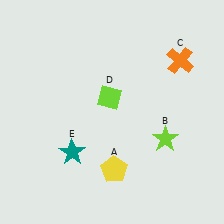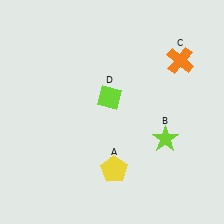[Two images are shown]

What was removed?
The teal star (E) was removed in Image 2.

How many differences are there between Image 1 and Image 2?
There is 1 difference between the two images.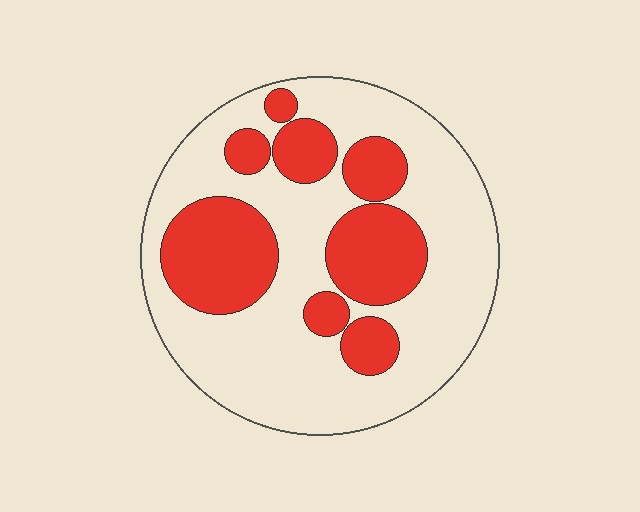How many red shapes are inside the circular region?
8.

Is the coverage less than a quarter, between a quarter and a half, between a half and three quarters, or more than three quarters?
Between a quarter and a half.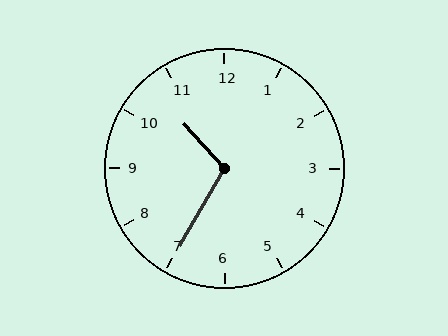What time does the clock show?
10:35.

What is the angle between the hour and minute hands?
Approximately 108 degrees.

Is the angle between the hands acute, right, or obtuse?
It is obtuse.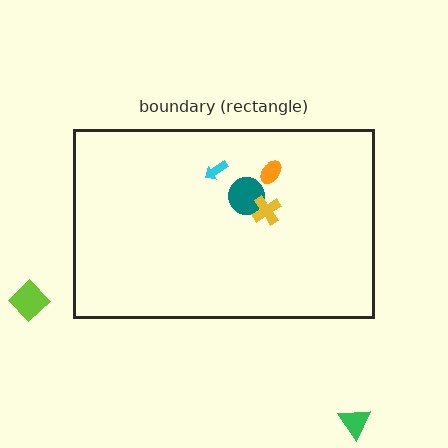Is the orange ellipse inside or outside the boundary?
Inside.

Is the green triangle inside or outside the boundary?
Outside.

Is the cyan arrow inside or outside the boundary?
Inside.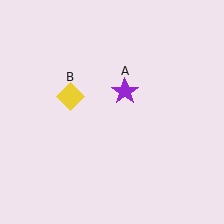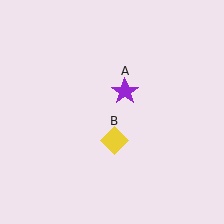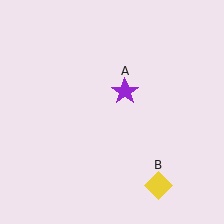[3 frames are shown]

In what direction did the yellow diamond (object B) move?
The yellow diamond (object B) moved down and to the right.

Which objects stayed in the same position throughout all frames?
Purple star (object A) remained stationary.